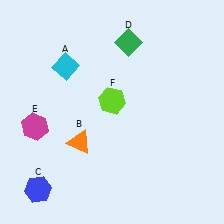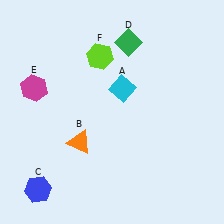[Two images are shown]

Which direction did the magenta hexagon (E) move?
The magenta hexagon (E) moved up.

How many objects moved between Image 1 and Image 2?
3 objects moved between the two images.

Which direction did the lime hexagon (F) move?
The lime hexagon (F) moved up.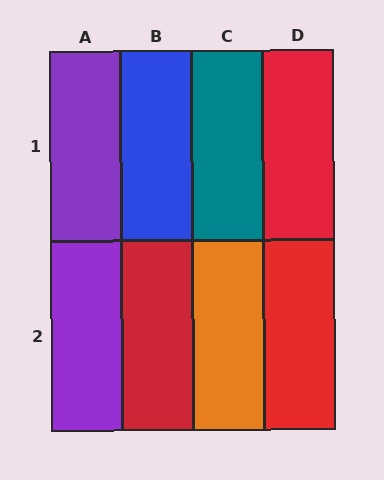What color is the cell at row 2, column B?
Red.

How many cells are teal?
1 cell is teal.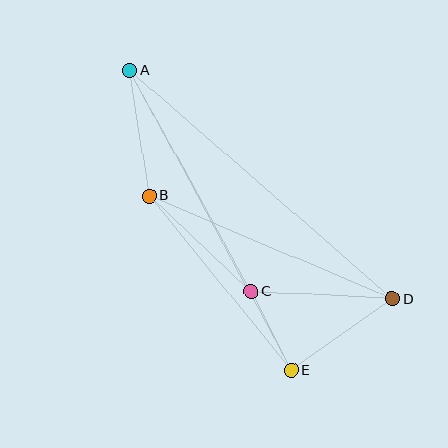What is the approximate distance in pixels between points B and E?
The distance between B and E is approximately 225 pixels.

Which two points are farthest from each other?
Points A and D are farthest from each other.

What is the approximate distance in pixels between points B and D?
The distance between B and D is approximately 264 pixels.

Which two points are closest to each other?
Points C and E are closest to each other.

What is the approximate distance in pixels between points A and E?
The distance between A and E is approximately 341 pixels.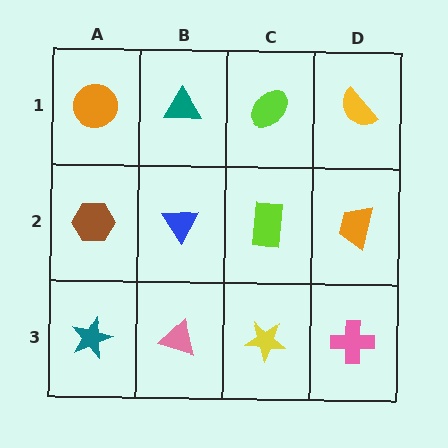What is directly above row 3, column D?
An orange trapezoid.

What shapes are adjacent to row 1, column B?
A blue triangle (row 2, column B), an orange circle (row 1, column A), a lime ellipse (row 1, column C).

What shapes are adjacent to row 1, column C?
A lime rectangle (row 2, column C), a teal triangle (row 1, column B), a yellow semicircle (row 1, column D).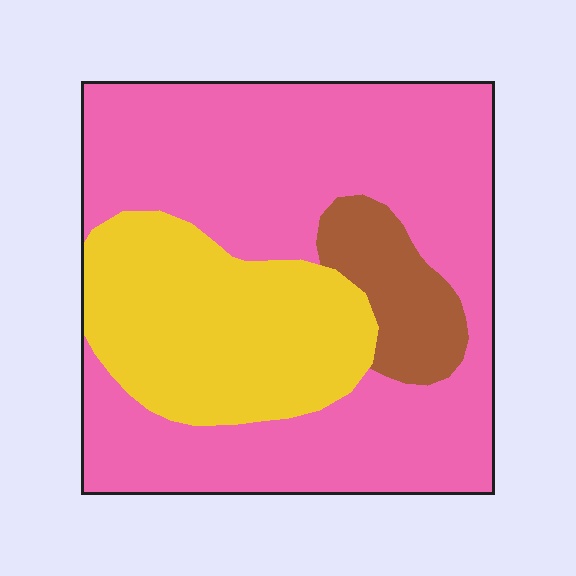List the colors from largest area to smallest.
From largest to smallest: pink, yellow, brown.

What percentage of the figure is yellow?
Yellow covers 27% of the figure.